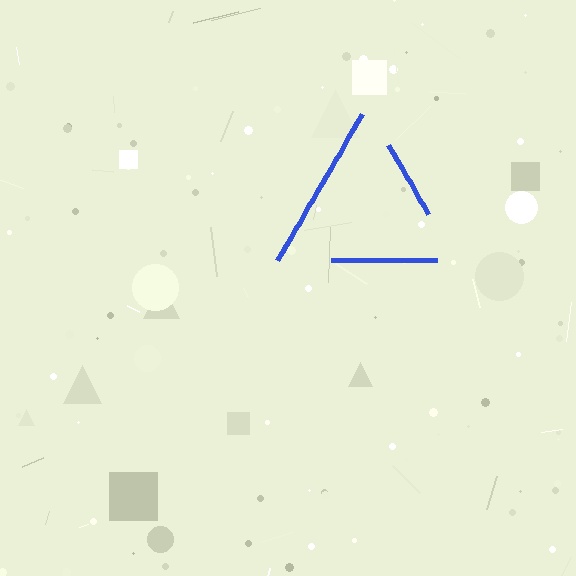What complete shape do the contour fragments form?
The contour fragments form a triangle.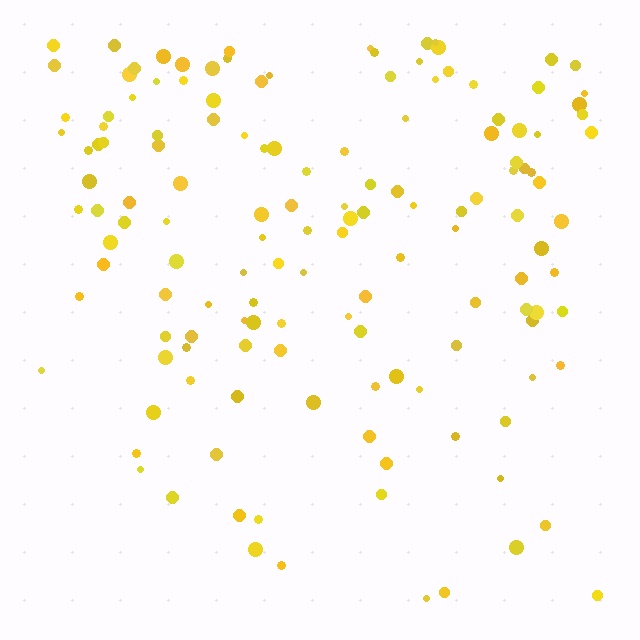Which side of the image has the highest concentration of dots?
The top.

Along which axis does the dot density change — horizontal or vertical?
Vertical.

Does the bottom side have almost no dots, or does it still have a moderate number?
Still a moderate number, just noticeably fewer than the top.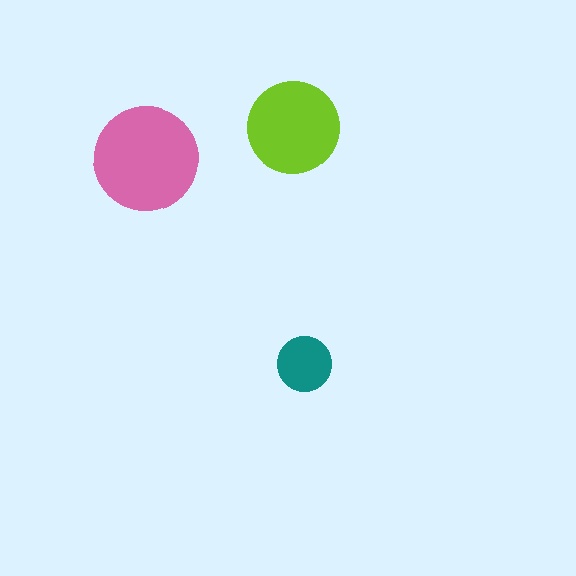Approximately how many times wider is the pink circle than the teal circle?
About 2 times wider.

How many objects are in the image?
There are 3 objects in the image.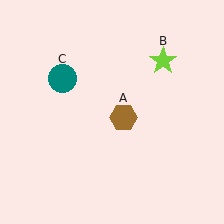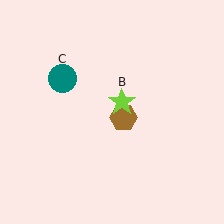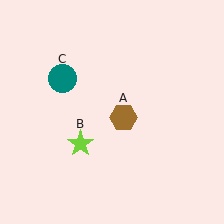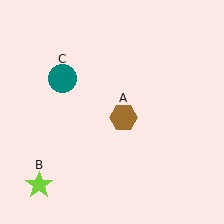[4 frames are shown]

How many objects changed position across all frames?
1 object changed position: lime star (object B).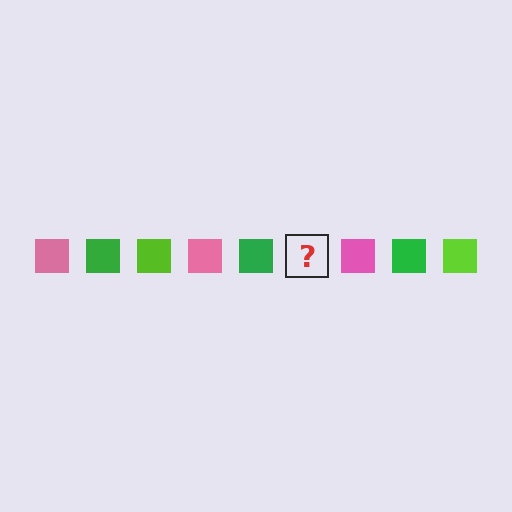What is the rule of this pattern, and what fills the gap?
The rule is that the pattern cycles through pink, green, lime squares. The gap should be filled with a lime square.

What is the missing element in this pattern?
The missing element is a lime square.